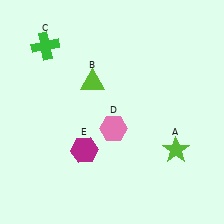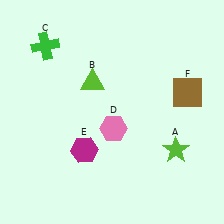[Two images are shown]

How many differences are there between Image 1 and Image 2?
There is 1 difference between the two images.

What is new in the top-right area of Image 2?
A brown square (F) was added in the top-right area of Image 2.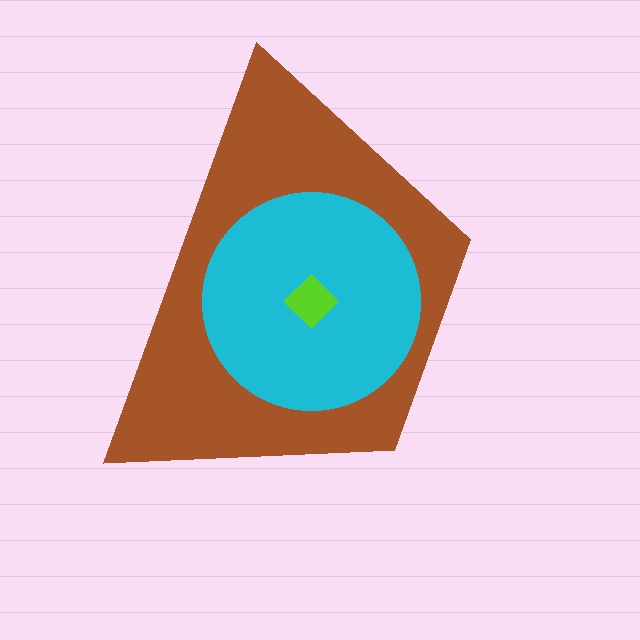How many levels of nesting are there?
3.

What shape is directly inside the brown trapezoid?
The cyan circle.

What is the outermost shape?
The brown trapezoid.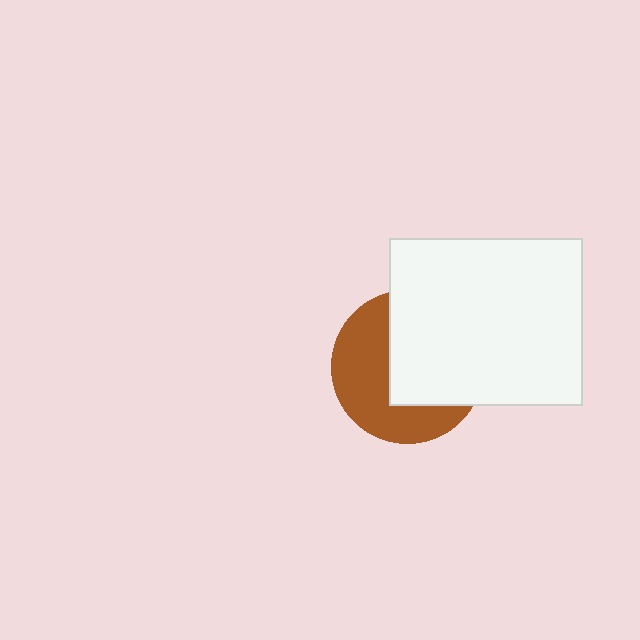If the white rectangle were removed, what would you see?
You would see the complete brown circle.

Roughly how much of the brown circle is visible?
About half of it is visible (roughly 49%).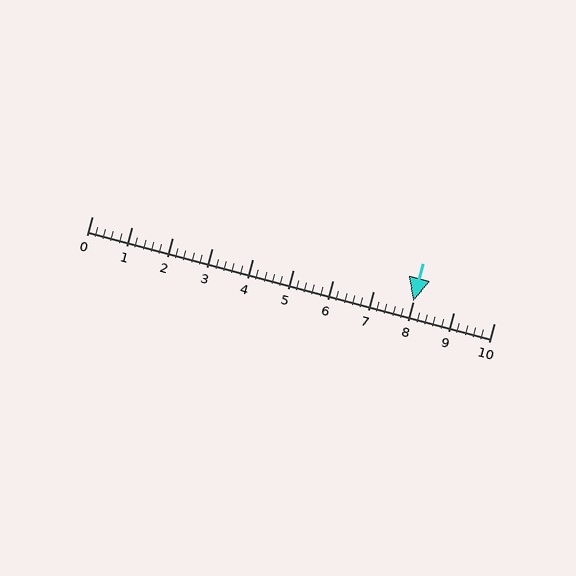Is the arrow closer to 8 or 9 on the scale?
The arrow is closer to 8.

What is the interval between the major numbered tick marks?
The major tick marks are spaced 1 units apart.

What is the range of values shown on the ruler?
The ruler shows values from 0 to 10.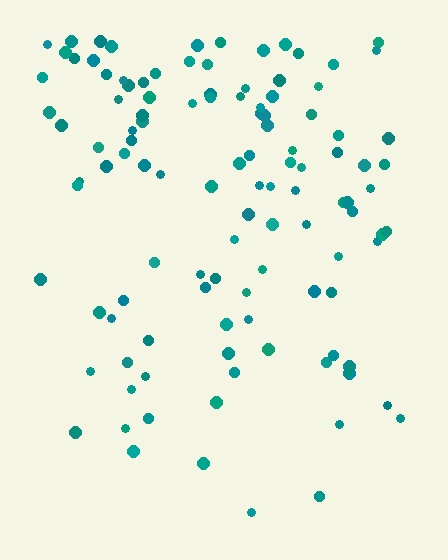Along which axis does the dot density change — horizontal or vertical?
Vertical.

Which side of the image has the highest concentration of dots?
The top.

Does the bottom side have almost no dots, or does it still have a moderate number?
Still a moderate number, just noticeably fewer than the top.